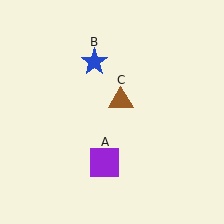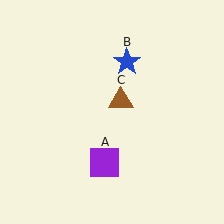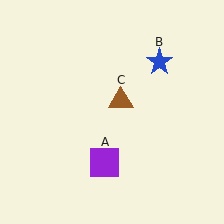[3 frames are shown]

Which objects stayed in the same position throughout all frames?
Purple square (object A) and brown triangle (object C) remained stationary.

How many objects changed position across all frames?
1 object changed position: blue star (object B).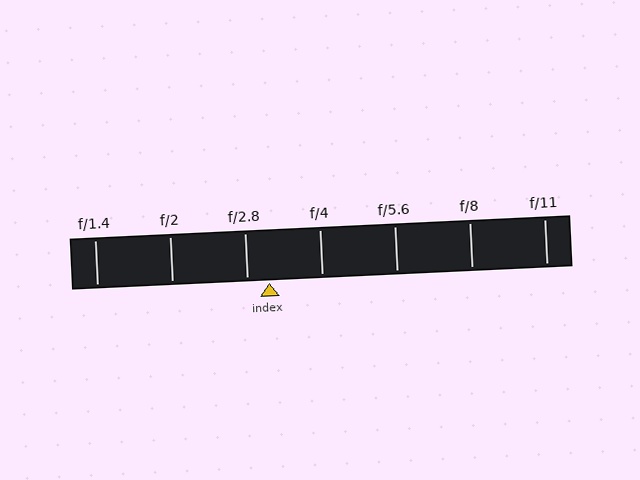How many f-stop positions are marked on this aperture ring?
There are 7 f-stop positions marked.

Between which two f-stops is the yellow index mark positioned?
The index mark is between f/2.8 and f/4.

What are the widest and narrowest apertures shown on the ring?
The widest aperture shown is f/1.4 and the narrowest is f/11.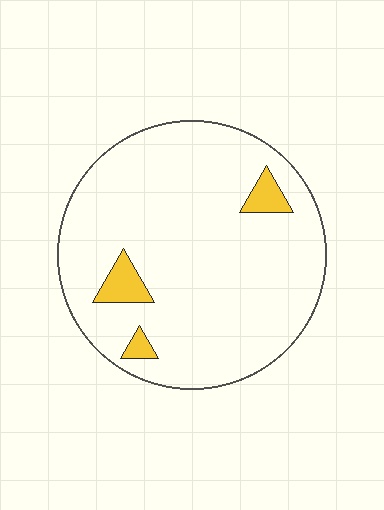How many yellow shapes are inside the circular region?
3.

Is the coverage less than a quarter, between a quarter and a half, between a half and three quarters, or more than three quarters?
Less than a quarter.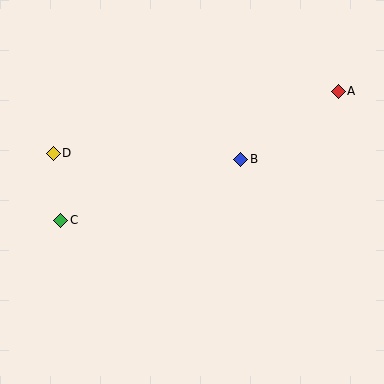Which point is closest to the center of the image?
Point B at (241, 159) is closest to the center.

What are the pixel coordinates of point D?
Point D is at (53, 153).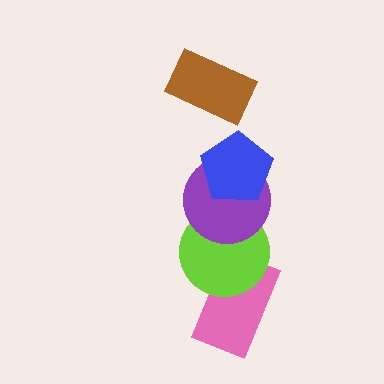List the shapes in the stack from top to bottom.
From top to bottom: the brown rectangle, the blue pentagon, the purple circle, the lime circle, the pink rectangle.